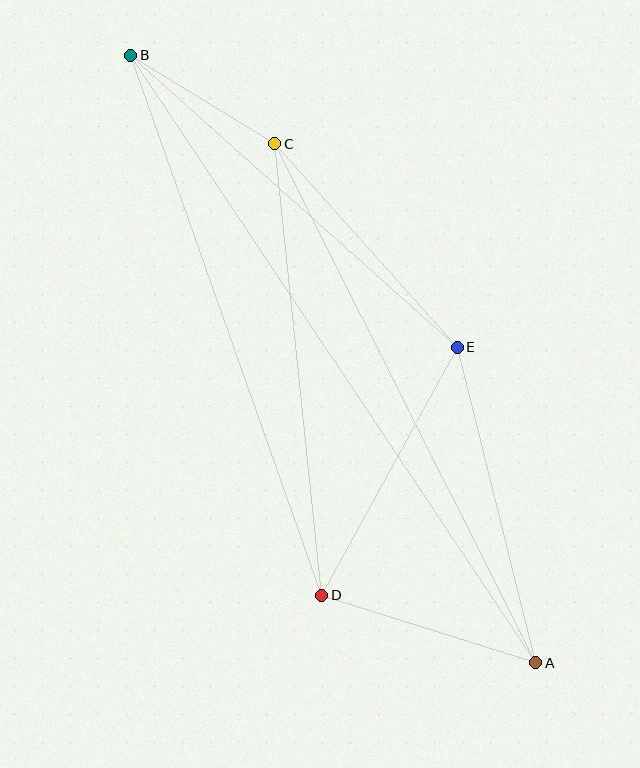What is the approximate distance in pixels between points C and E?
The distance between C and E is approximately 273 pixels.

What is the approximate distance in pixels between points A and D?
The distance between A and D is approximately 225 pixels.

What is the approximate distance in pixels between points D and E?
The distance between D and E is approximately 282 pixels.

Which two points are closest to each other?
Points B and C are closest to each other.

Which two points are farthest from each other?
Points A and B are farthest from each other.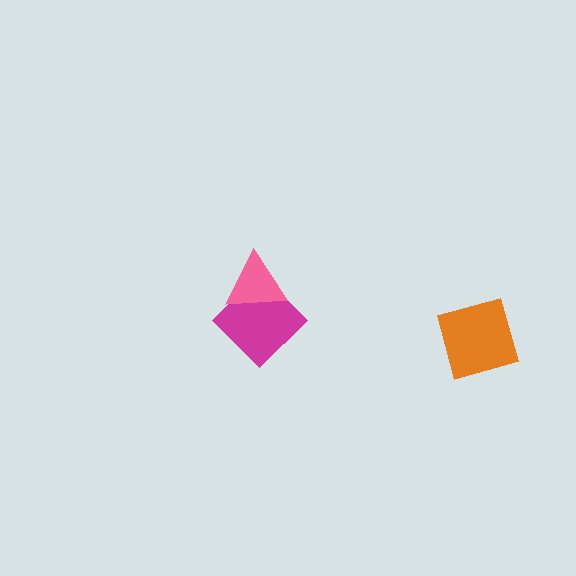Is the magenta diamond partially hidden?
Yes, it is partially covered by another shape.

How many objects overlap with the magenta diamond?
1 object overlaps with the magenta diamond.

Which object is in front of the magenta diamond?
The pink triangle is in front of the magenta diamond.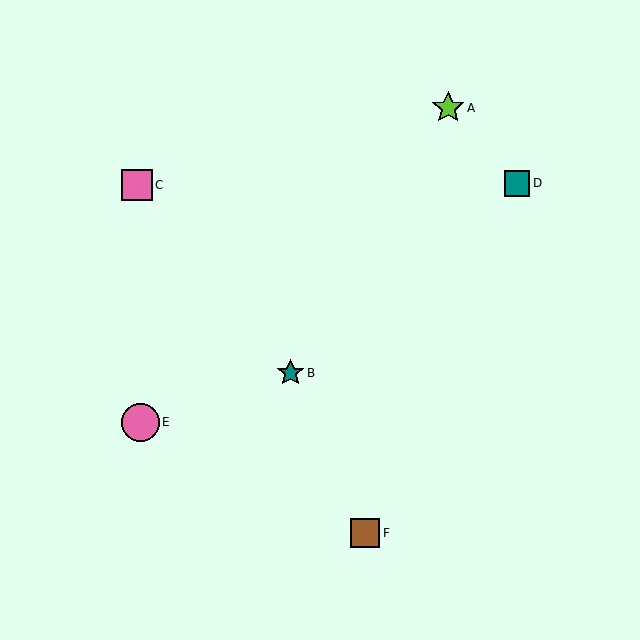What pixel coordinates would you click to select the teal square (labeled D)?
Click at (517, 183) to select the teal square D.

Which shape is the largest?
The pink circle (labeled E) is the largest.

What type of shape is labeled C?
Shape C is a pink square.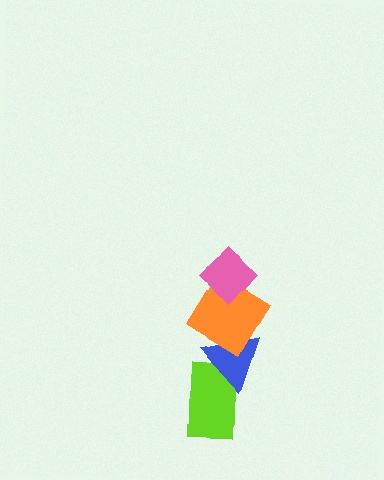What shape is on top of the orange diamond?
The pink diamond is on top of the orange diamond.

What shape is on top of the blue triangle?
The orange diamond is on top of the blue triangle.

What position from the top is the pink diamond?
The pink diamond is 1st from the top.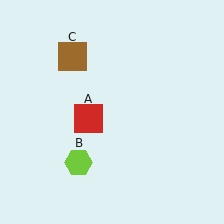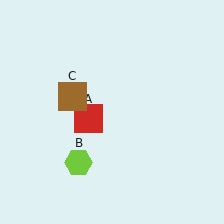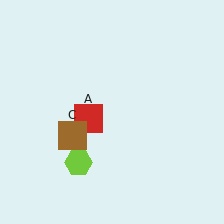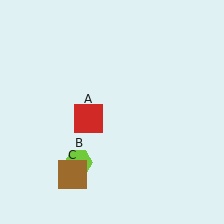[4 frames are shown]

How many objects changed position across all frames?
1 object changed position: brown square (object C).